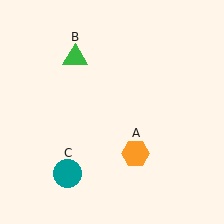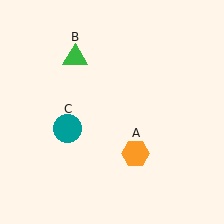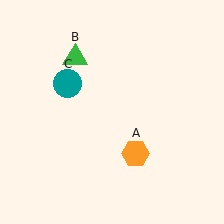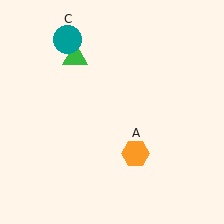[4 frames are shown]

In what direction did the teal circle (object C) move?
The teal circle (object C) moved up.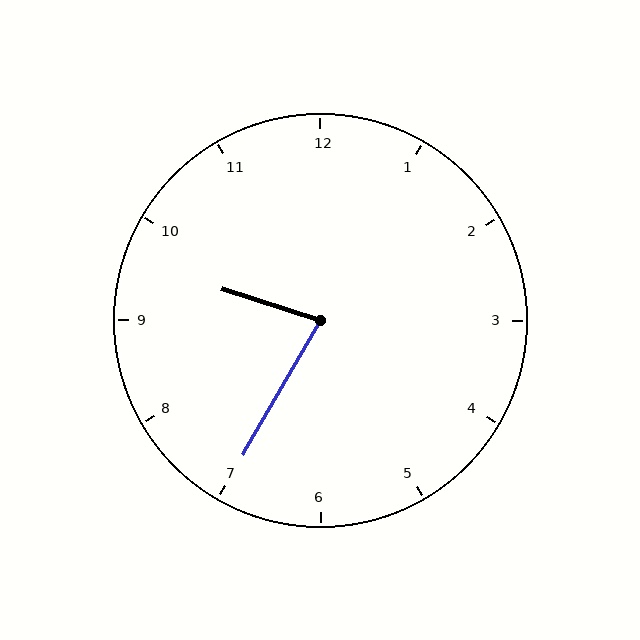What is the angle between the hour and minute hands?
Approximately 78 degrees.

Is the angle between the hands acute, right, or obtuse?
It is acute.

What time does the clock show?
9:35.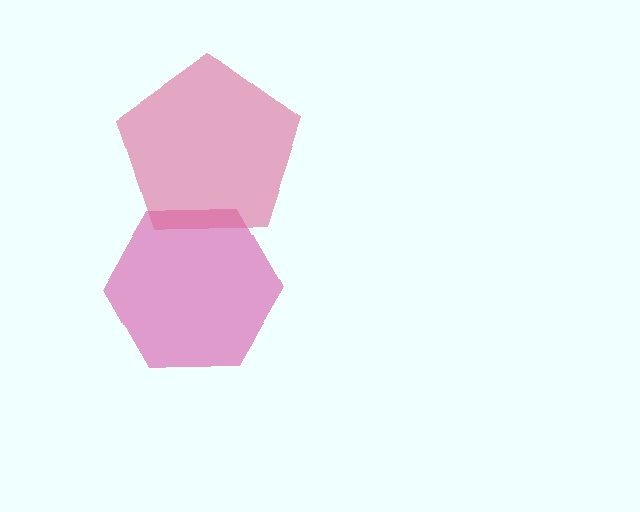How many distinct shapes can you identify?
There are 2 distinct shapes: a magenta hexagon, a pink pentagon.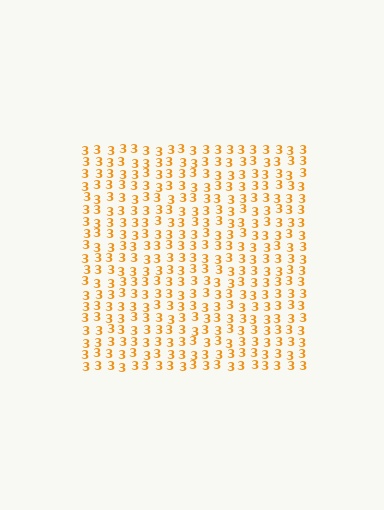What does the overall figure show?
The overall figure shows a square.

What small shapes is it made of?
It is made of small digit 3's.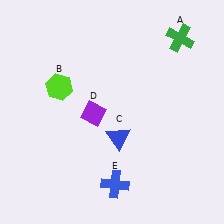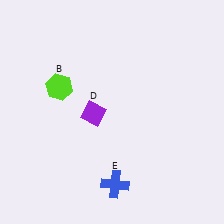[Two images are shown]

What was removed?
The blue triangle (C), the green cross (A) were removed in Image 2.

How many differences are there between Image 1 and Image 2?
There are 2 differences between the two images.